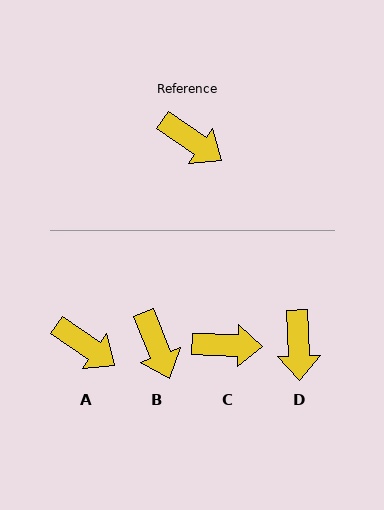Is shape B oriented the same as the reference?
No, it is off by about 34 degrees.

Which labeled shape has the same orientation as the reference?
A.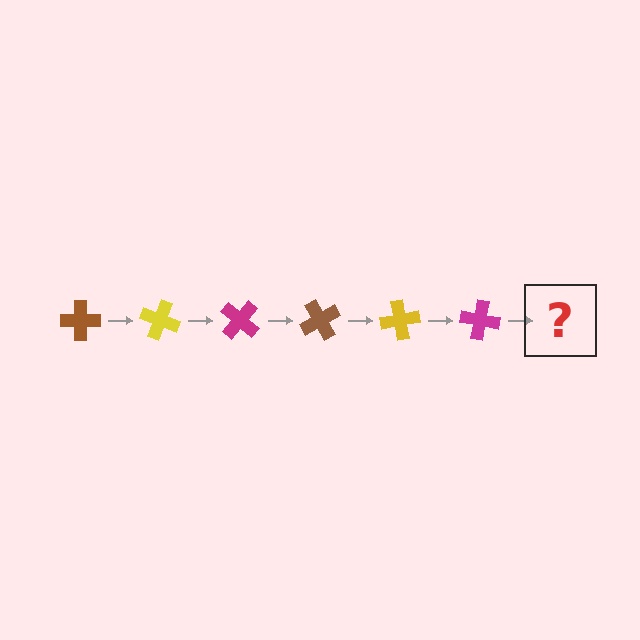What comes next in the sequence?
The next element should be a brown cross, rotated 120 degrees from the start.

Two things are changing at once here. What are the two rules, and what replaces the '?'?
The two rules are that it rotates 20 degrees each step and the color cycles through brown, yellow, and magenta. The '?' should be a brown cross, rotated 120 degrees from the start.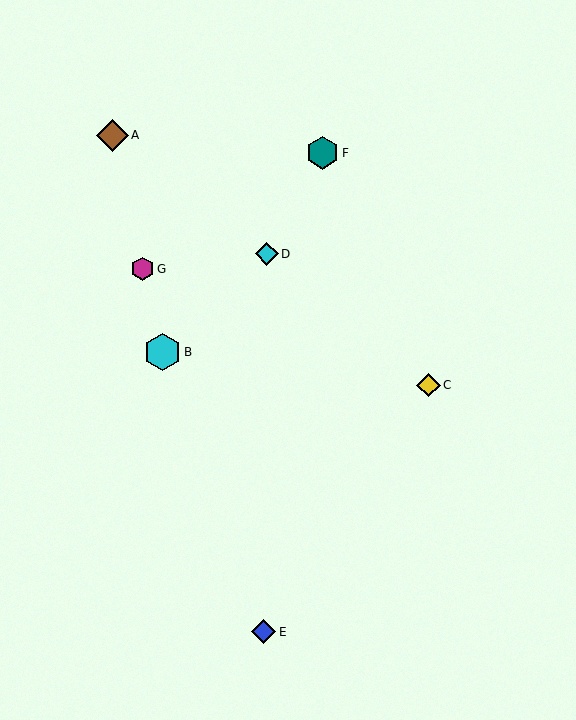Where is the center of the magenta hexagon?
The center of the magenta hexagon is at (143, 269).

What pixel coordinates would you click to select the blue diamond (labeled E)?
Click at (264, 632) to select the blue diamond E.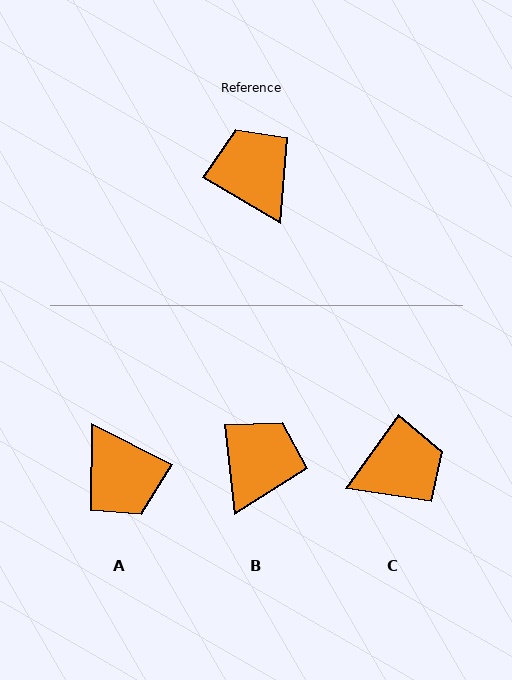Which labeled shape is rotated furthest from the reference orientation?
A, about 176 degrees away.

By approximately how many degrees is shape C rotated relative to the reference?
Approximately 94 degrees clockwise.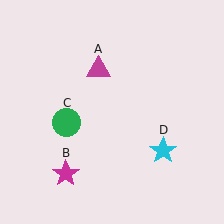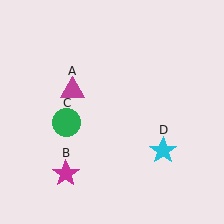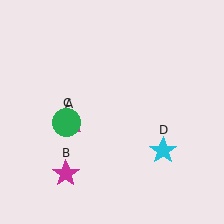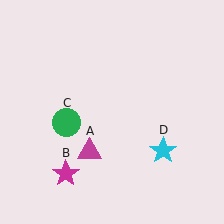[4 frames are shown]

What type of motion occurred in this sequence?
The magenta triangle (object A) rotated counterclockwise around the center of the scene.